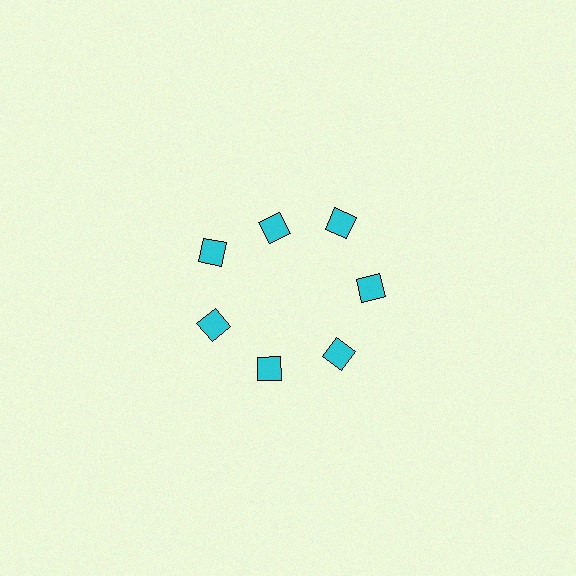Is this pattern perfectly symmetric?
No. The 7 cyan diamonds are arranged in a ring, but one element near the 12 o'clock position is pulled inward toward the center, breaking the 7-fold rotational symmetry.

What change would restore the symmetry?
The symmetry would be restored by moving it outward, back onto the ring so that all 7 diamonds sit at equal angles and equal distance from the center.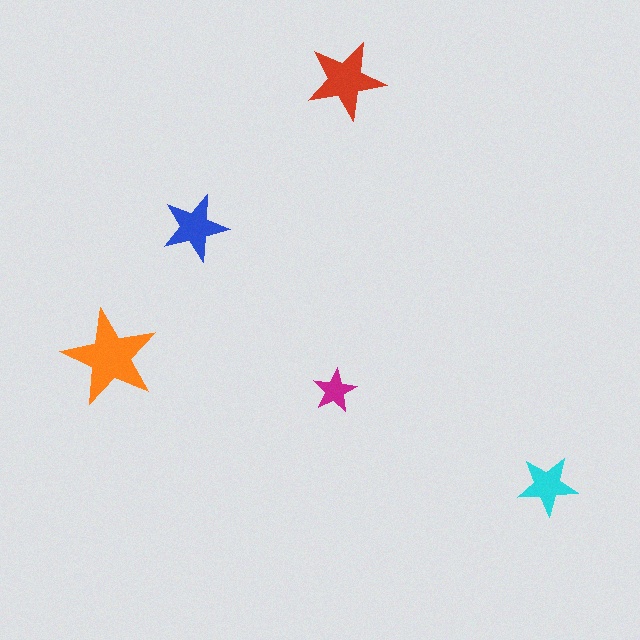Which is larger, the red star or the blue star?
The red one.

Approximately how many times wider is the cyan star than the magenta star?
About 1.5 times wider.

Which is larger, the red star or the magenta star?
The red one.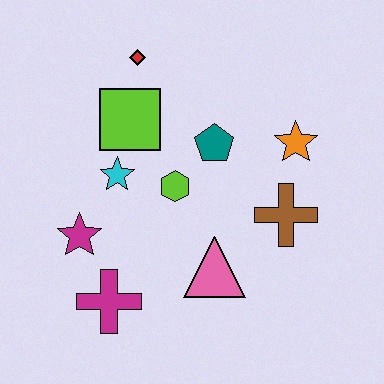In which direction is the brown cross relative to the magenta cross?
The brown cross is to the right of the magenta cross.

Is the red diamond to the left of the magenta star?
No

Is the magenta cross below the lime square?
Yes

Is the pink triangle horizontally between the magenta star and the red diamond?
No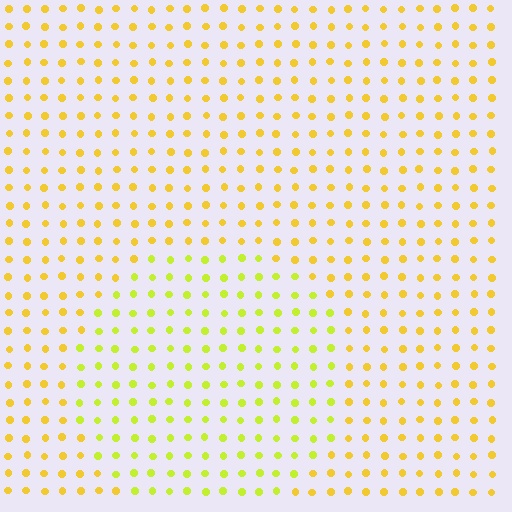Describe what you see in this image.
The image is filled with small yellow elements in a uniform arrangement. A circle-shaped region is visible where the elements are tinted to a slightly different hue, forming a subtle color boundary.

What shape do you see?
I see a circle.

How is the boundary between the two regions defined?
The boundary is defined purely by a slight shift in hue (about 27 degrees). Spacing, size, and orientation are identical on both sides.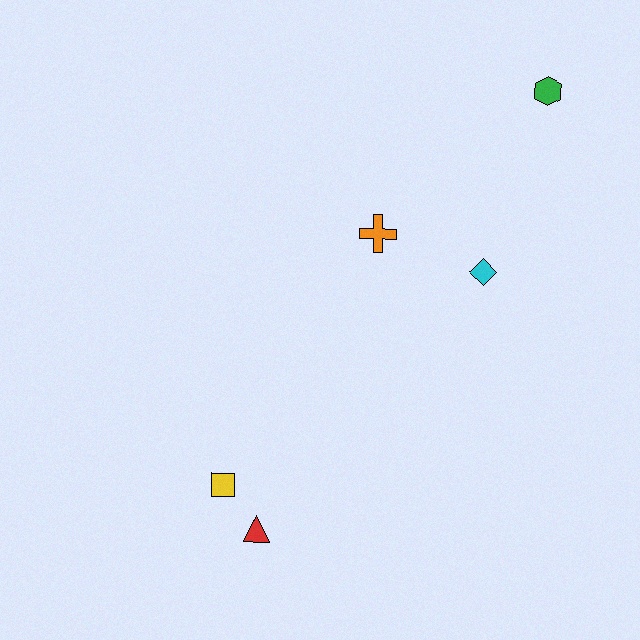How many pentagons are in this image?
There are no pentagons.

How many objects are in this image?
There are 5 objects.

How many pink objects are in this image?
There are no pink objects.